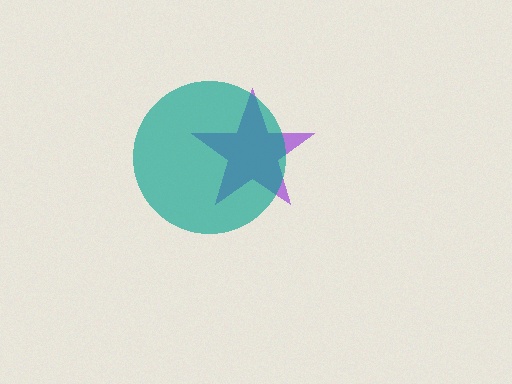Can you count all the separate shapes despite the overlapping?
Yes, there are 2 separate shapes.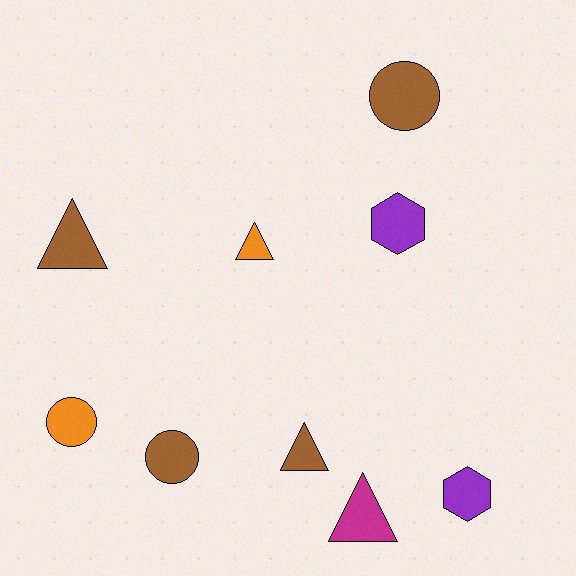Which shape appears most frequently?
Triangle, with 4 objects.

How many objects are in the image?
There are 9 objects.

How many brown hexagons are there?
There are no brown hexagons.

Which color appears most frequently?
Brown, with 4 objects.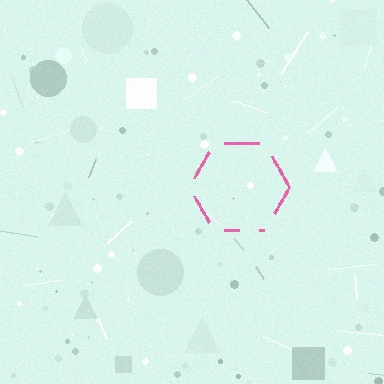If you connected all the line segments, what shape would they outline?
They would outline a hexagon.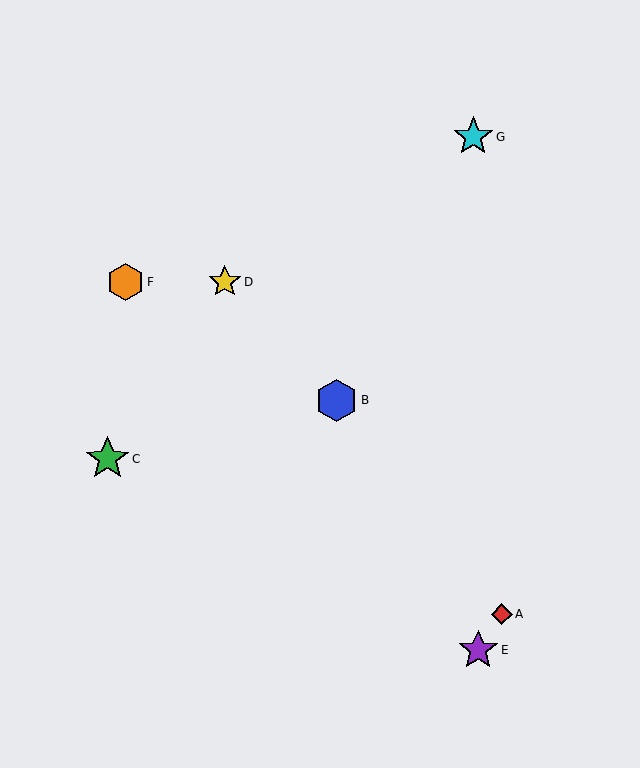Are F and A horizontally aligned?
No, F is at y≈282 and A is at y≈614.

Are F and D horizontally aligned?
Yes, both are at y≈282.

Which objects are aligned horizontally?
Objects D, F are aligned horizontally.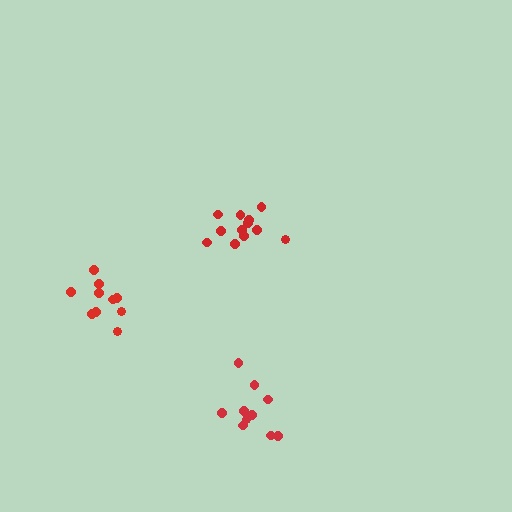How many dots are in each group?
Group 1: 12 dots, Group 2: 10 dots, Group 3: 10 dots (32 total).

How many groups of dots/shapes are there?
There are 3 groups.